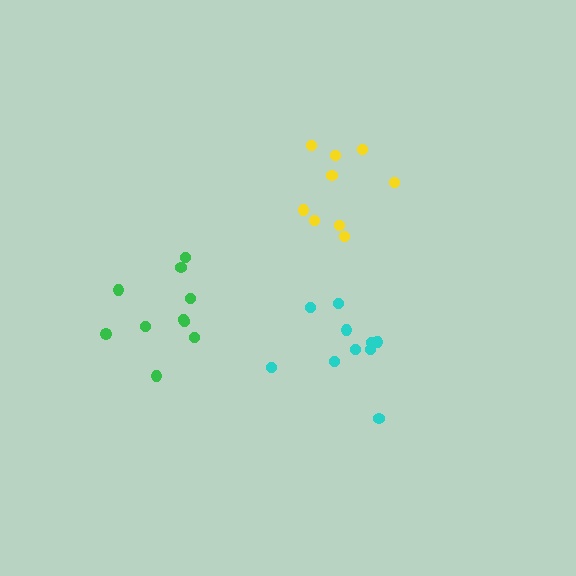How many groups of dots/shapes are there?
There are 3 groups.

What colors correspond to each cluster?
The clusters are colored: cyan, yellow, green.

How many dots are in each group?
Group 1: 11 dots, Group 2: 9 dots, Group 3: 10 dots (30 total).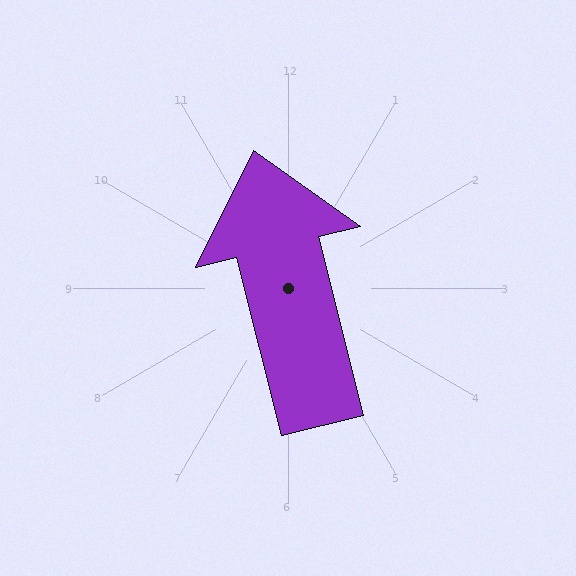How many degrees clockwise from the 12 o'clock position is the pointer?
Approximately 346 degrees.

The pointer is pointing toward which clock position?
Roughly 12 o'clock.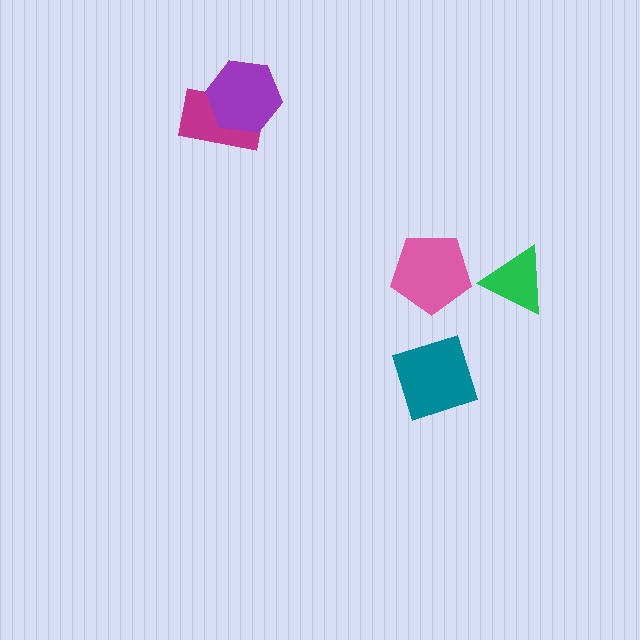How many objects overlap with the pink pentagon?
0 objects overlap with the pink pentagon.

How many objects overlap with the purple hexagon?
1 object overlaps with the purple hexagon.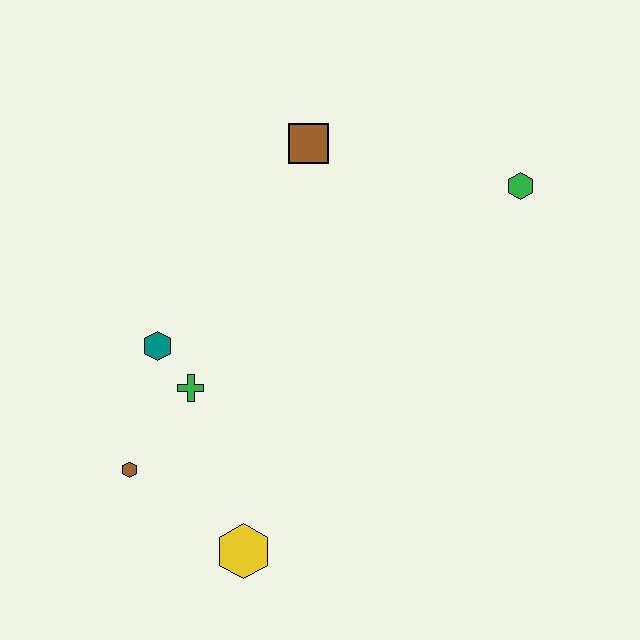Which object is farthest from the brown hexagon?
The green hexagon is farthest from the brown hexagon.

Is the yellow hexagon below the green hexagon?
Yes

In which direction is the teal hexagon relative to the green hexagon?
The teal hexagon is to the left of the green hexagon.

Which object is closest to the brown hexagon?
The green cross is closest to the brown hexagon.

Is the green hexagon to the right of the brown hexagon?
Yes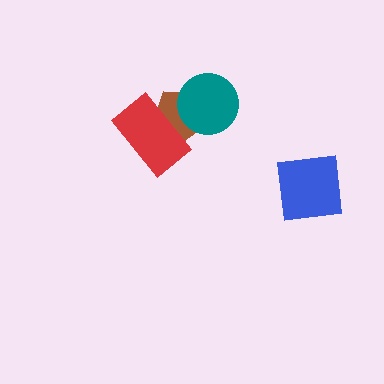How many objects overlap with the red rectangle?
1 object overlaps with the red rectangle.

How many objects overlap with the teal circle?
1 object overlaps with the teal circle.